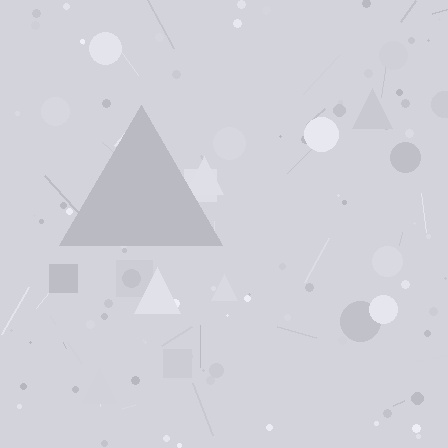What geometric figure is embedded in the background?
A triangle is embedded in the background.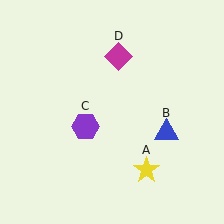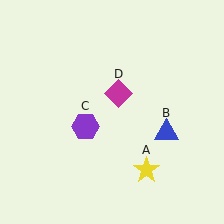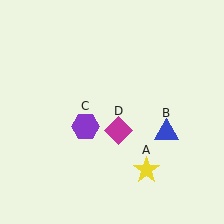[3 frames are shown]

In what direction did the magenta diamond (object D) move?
The magenta diamond (object D) moved down.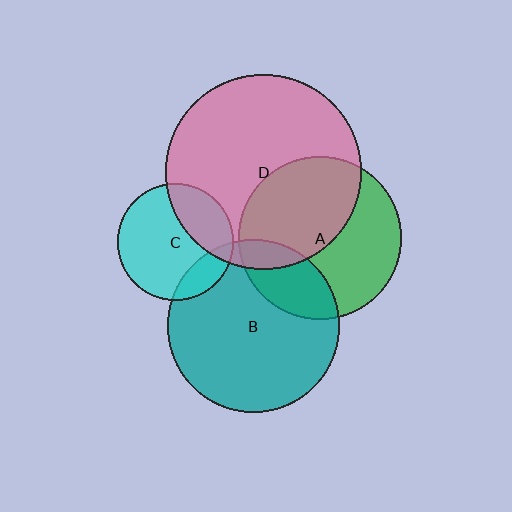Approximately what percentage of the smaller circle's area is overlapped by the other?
Approximately 25%.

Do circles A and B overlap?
Yes.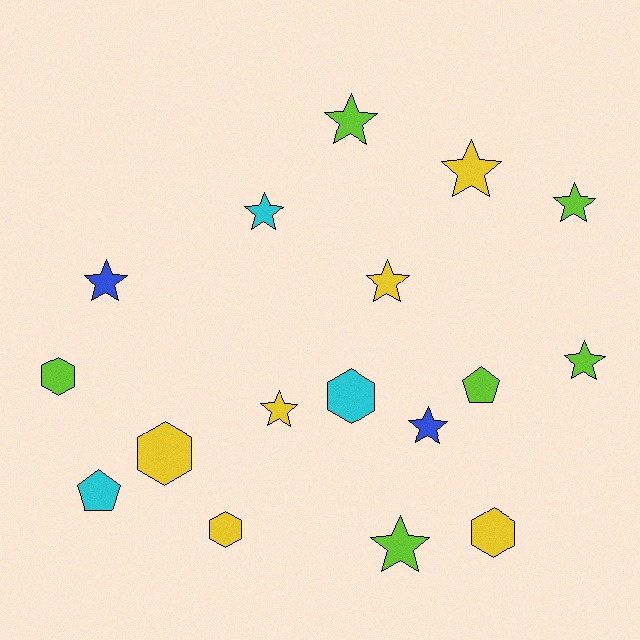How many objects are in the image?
There are 17 objects.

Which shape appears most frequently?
Star, with 10 objects.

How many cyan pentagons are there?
There is 1 cyan pentagon.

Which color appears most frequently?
Lime, with 6 objects.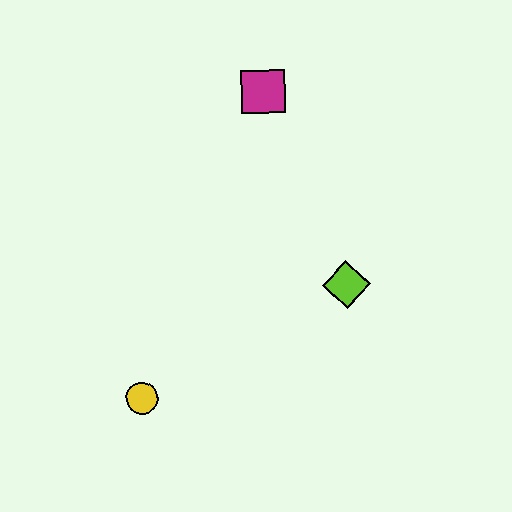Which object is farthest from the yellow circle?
The magenta square is farthest from the yellow circle.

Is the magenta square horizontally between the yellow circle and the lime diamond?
Yes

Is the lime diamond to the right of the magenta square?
Yes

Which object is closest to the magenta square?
The lime diamond is closest to the magenta square.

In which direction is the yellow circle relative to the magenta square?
The yellow circle is below the magenta square.